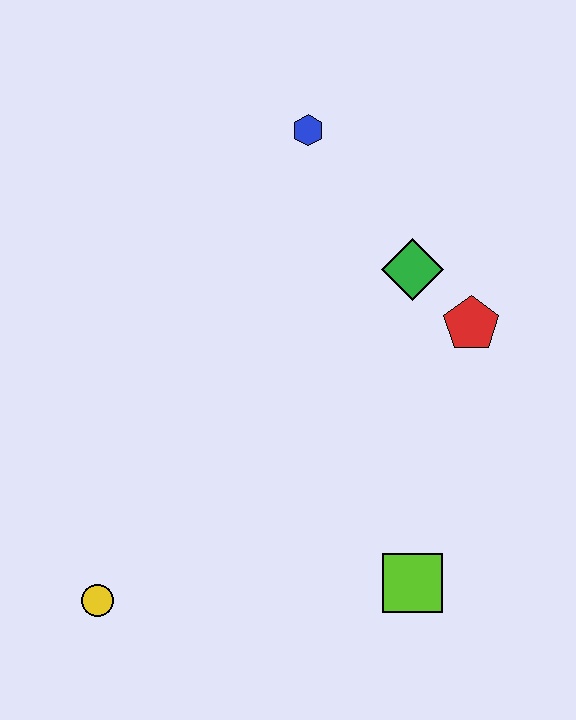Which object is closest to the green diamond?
The red pentagon is closest to the green diamond.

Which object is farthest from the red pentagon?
The yellow circle is farthest from the red pentagon.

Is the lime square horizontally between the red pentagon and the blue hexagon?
Yes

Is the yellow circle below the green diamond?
Yes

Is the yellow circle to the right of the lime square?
No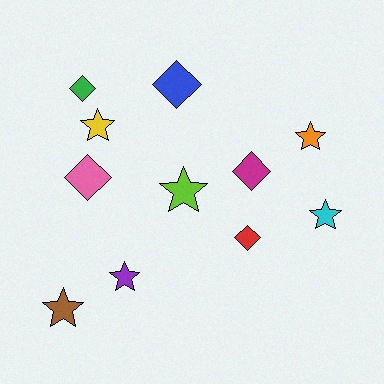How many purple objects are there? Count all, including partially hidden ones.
There is 1 purple object.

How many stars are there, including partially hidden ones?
There are 6 stars.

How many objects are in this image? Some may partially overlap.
There are 11 objects.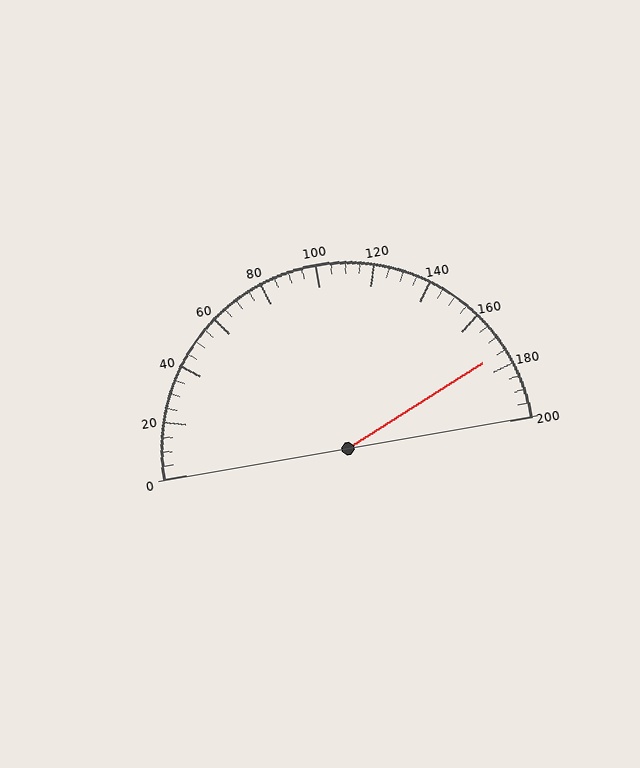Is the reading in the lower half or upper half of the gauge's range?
The reading is in the upper half of the range (0 to 200).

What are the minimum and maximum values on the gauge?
The gauge ranges from 0 to 200.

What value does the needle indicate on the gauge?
The needle indicates approximately 175.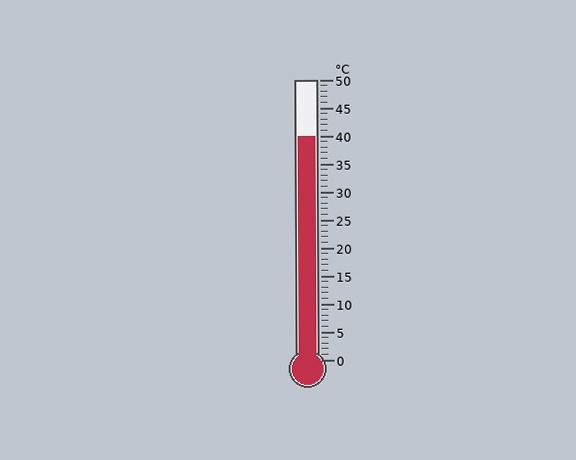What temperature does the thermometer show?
The thermometer shows approximately 40°C.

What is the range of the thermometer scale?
The thermometer scale ranges from 0°C to 50°C.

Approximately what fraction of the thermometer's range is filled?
The thermometer is filled to approximately 80% of its range.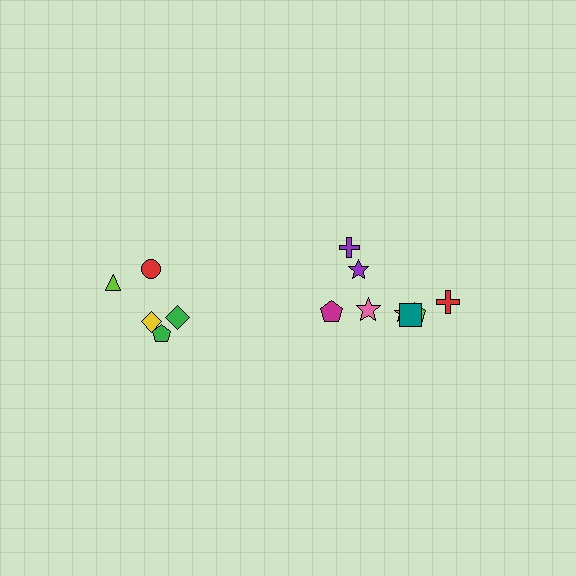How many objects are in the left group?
There are 5 objects.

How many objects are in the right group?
There are 8 objects.